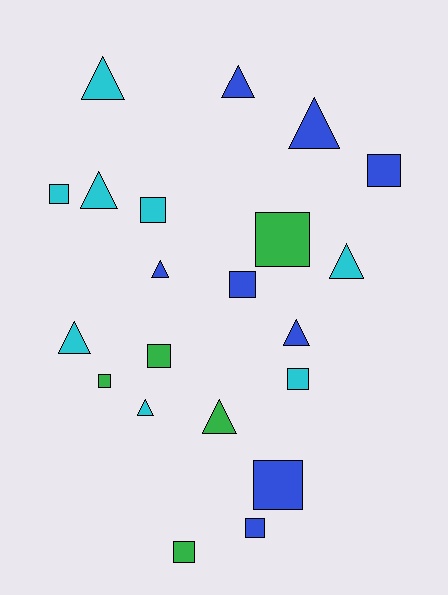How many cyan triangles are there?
There are 5 cyan triangles.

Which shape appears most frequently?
Square, with 11 objects.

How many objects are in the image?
There are 21 objects.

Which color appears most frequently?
Blue, with 8 objects.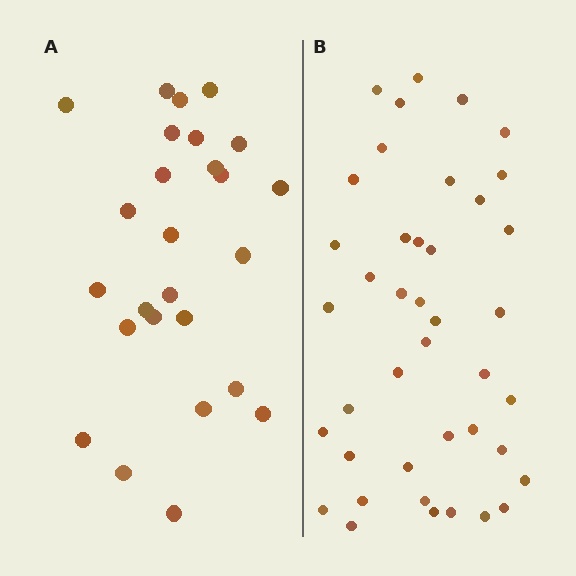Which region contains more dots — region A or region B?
Region B (the right region) has more dots.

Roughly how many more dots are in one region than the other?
Region B has approximately 15 more dots than region A.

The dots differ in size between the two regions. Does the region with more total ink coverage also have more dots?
No. Region A has more total ink coverage because its dots are larger, but region B actually contains more individual dots. Total area can be misleading — the number of items is what matters here.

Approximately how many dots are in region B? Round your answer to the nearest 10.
About 40 dots. (The exact count is 41, which rounds to 40.)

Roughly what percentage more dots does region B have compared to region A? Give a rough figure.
About 60% more.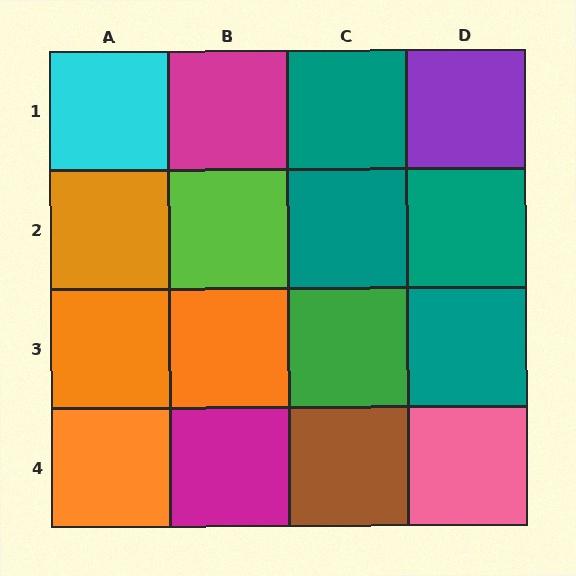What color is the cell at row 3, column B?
Orange.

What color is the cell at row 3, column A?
Orange.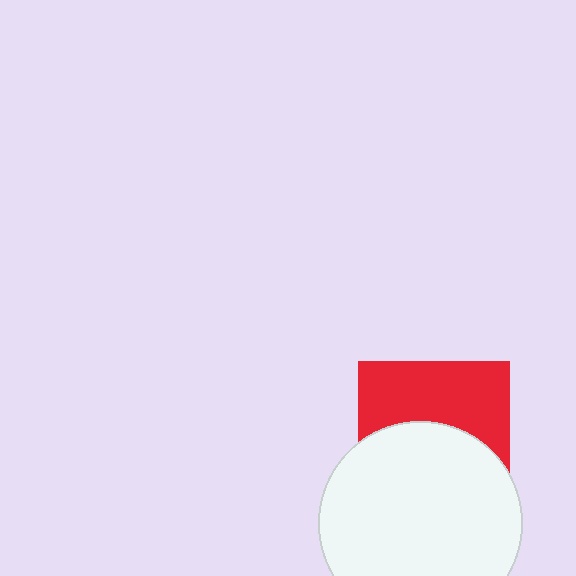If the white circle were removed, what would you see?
You would see the complete red square.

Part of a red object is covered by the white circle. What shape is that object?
It is a square.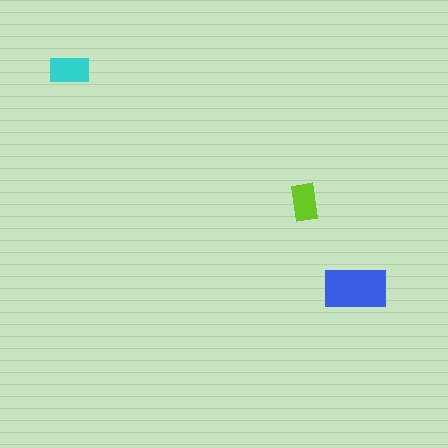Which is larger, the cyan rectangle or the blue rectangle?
The blue one.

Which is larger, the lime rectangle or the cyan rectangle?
The cyan one.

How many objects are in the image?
There are 3 objects in the image.